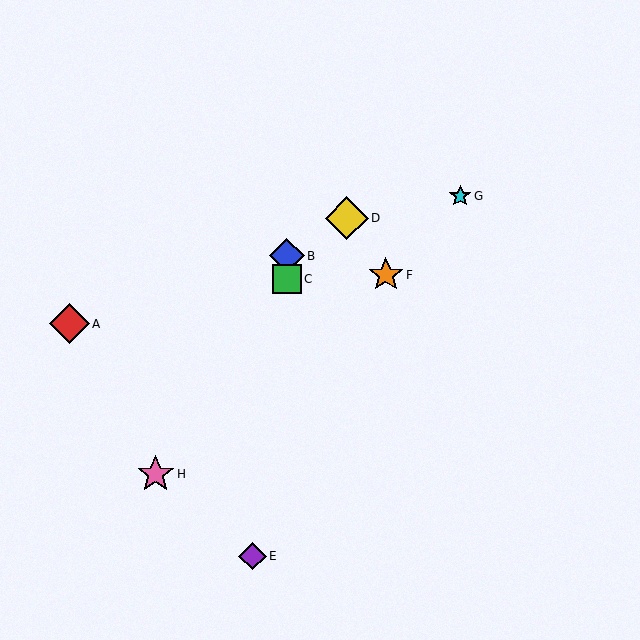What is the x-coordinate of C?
Object C is at x≈287.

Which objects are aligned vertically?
Objects B, C are aligned vertically.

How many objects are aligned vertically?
2 objects (B, C) are aligned vertically.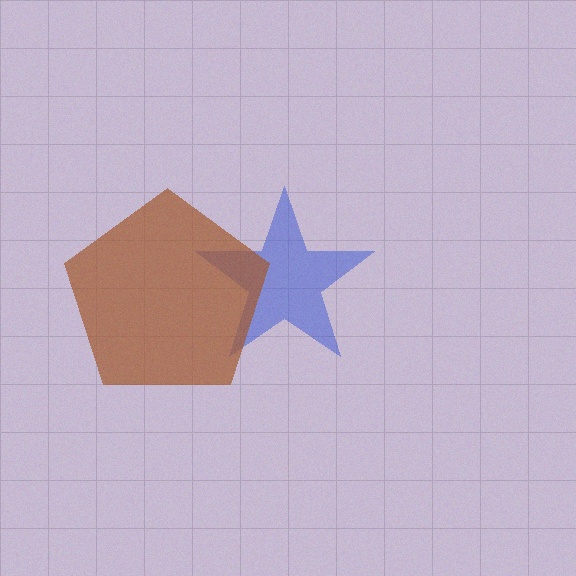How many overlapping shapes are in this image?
There are 2 overlapping shapes in the image.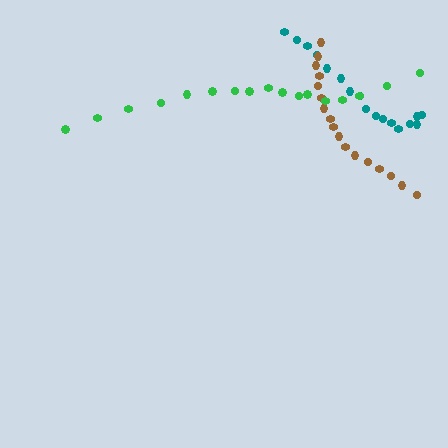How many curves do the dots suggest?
There are 3 distinct paths.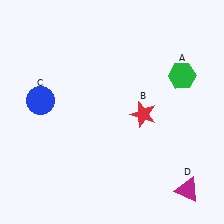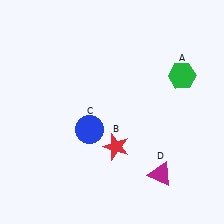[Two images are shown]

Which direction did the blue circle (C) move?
The blue circle (C) moved right.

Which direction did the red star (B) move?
The red star (B) moved down.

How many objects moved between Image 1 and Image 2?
3 objects moved between the two images.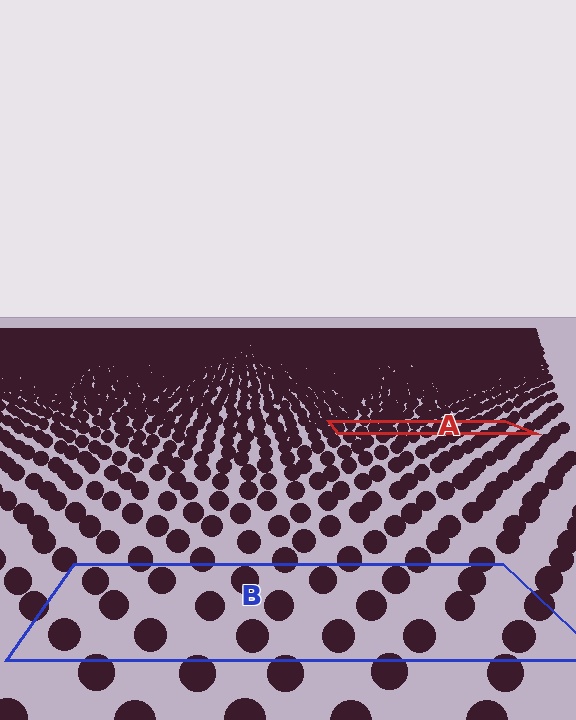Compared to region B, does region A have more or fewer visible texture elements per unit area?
Region A has more texture elements per unit area — they are packed more densely because it is farther away.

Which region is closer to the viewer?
Region B is closer. The texture elements there are larger and more spread out.